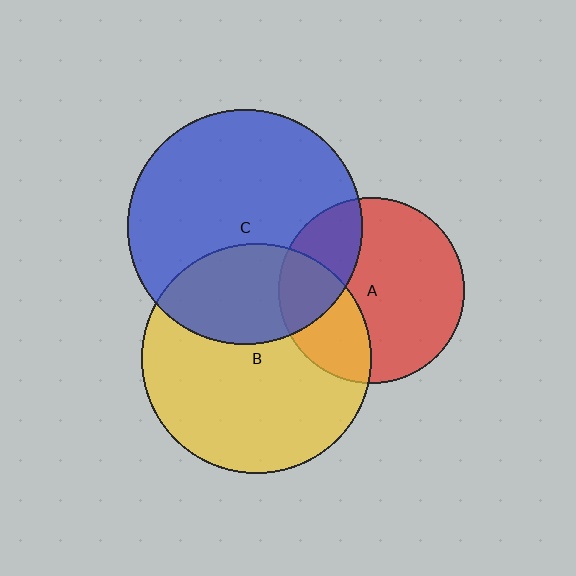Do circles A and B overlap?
Yes.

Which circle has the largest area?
Circle C (blue).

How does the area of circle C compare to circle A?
Approximately 1.6 times.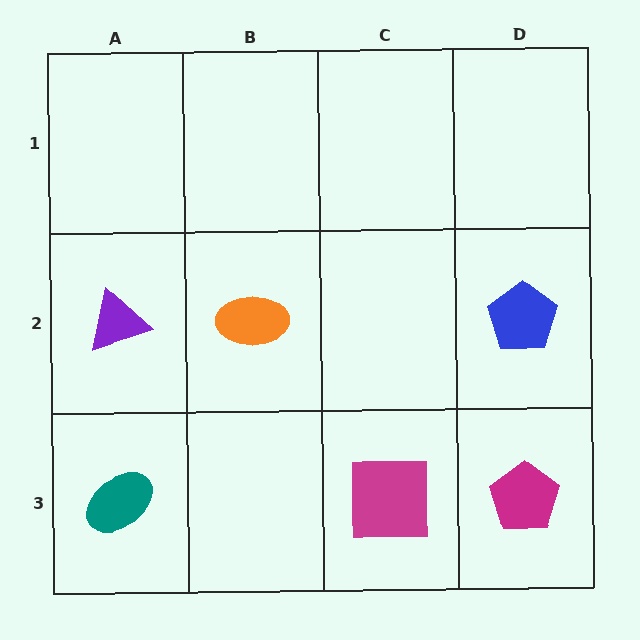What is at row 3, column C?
A magenta square.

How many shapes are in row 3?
3 shapes.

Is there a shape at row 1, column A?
No, that cell is empty.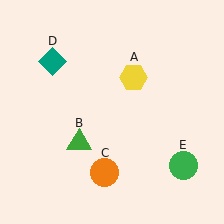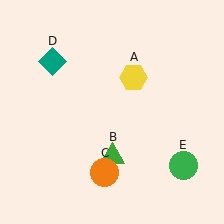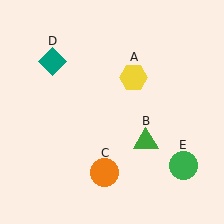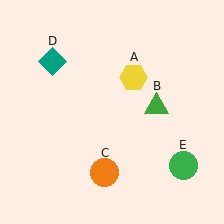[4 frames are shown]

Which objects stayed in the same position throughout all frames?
Yellow hexagon (object A) and orange circle (object C) and teal diamond (object D) and green circle (object E) remained stationary.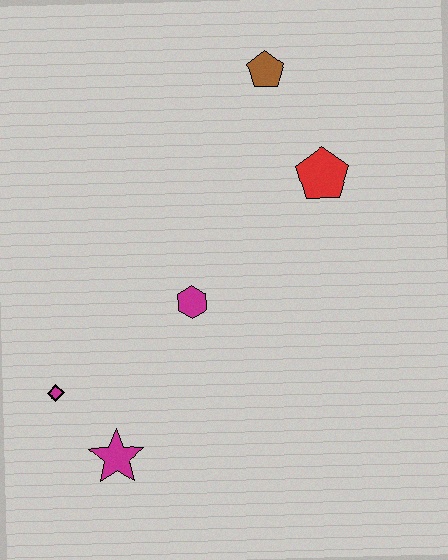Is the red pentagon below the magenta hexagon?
No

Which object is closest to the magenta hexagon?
The magenta diamond is closest to the magenta hexagon.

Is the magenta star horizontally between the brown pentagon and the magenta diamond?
Yes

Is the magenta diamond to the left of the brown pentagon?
Yes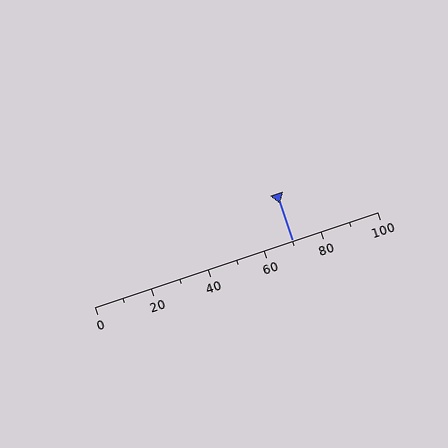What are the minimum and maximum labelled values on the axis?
The axis runs from 0 to 100.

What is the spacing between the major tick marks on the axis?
The major ticks are spaced 20 apart.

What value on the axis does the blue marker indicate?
The marker indicates approximately 70.